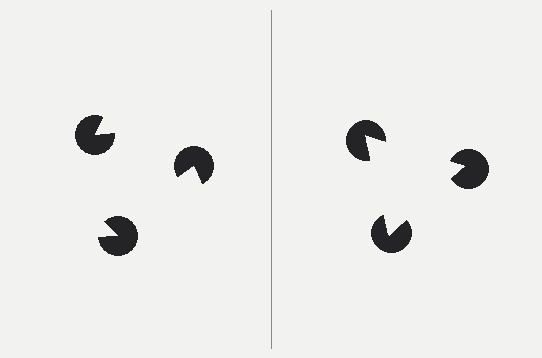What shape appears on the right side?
An illusory triangle.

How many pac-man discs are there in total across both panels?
6 — 3 on each side.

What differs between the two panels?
The pac-man discs are positioned identically on both sides; only the wedge orientations differ. On the right they align to a triangle; on the left they are misaligned.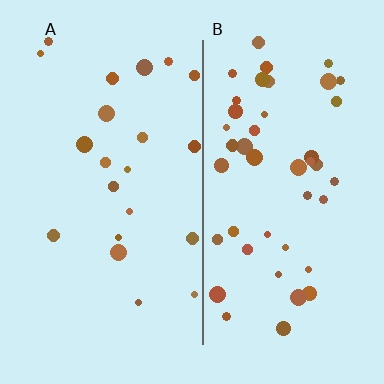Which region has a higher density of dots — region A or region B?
B (the right).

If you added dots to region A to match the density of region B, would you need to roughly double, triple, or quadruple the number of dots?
Approximately double.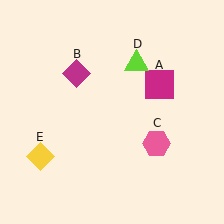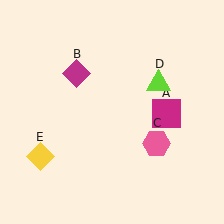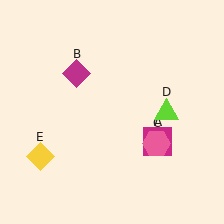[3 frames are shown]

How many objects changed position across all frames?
2 objects changed position: magenta square (object A), lime triangle (object D).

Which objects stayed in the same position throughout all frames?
Magenta diamond (object B) and pink hexagon (object C) and yellow diamond (object E) remained stationary.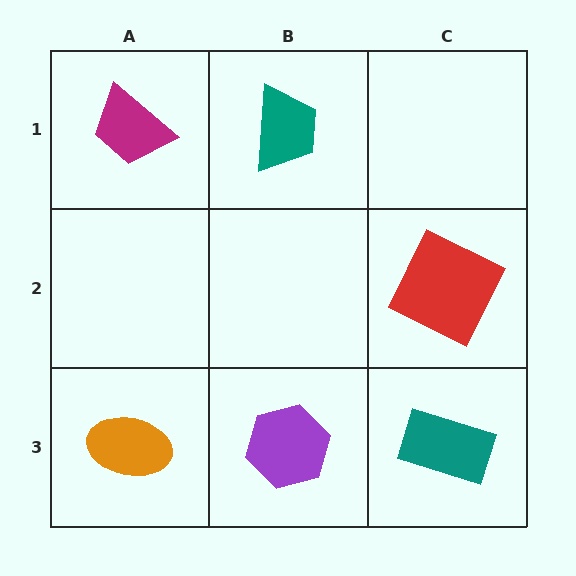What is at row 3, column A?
An orange ellipse.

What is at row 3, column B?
A purple hexagon.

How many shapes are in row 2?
1 shape.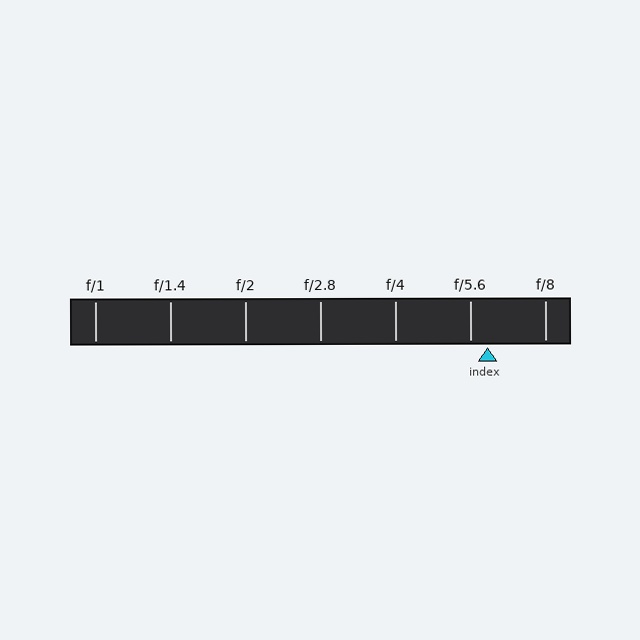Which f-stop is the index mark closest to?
The index mark is closest to f/5.6.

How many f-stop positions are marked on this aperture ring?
There are 7 f-stop positions marked.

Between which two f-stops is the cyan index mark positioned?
The index mark is between f/5.6 and f/8.